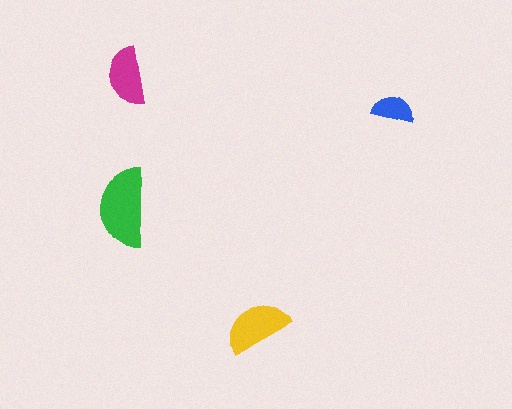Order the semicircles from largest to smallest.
the green one, the yellow one, the magenta one, the blue one.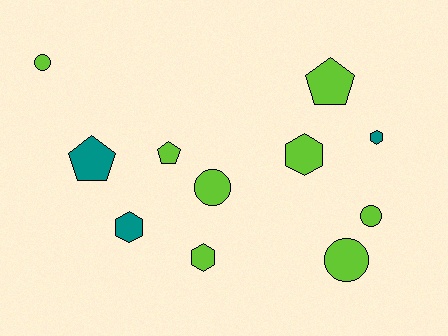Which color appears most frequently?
Lime, with 8 objects.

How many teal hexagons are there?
There are 2 teal hexagons.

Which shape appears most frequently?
Hexagon, with 4 objects.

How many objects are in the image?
There are 11 objects.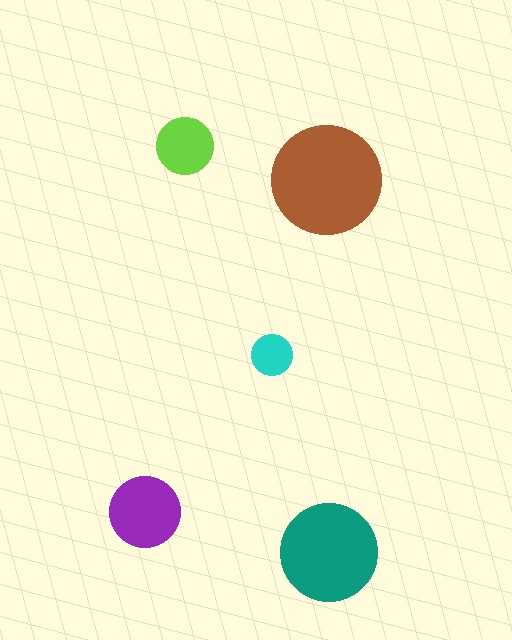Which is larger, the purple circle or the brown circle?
The brown one.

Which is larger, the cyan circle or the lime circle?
The lime one.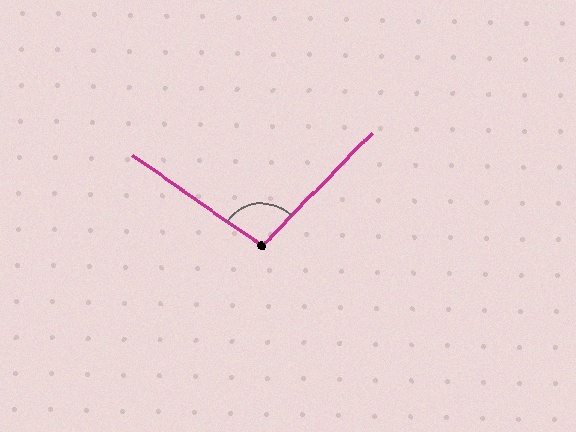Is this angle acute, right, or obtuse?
It is obtuse.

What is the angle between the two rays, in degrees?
Approximately 99 degrees.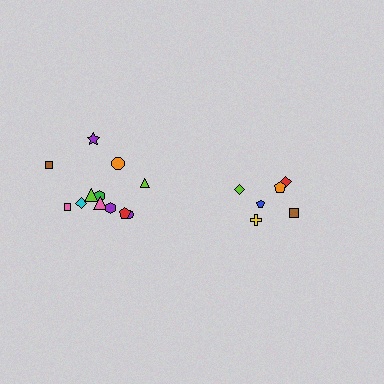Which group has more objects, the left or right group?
The left group.